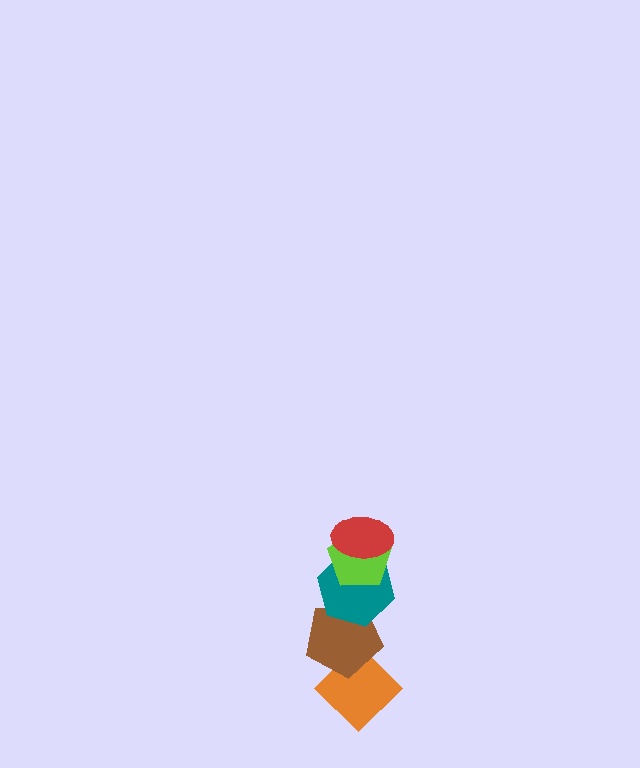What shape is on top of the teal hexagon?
The lime pentagon is on top of the teal hexagon.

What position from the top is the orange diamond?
The orange diamond is 5th from the top.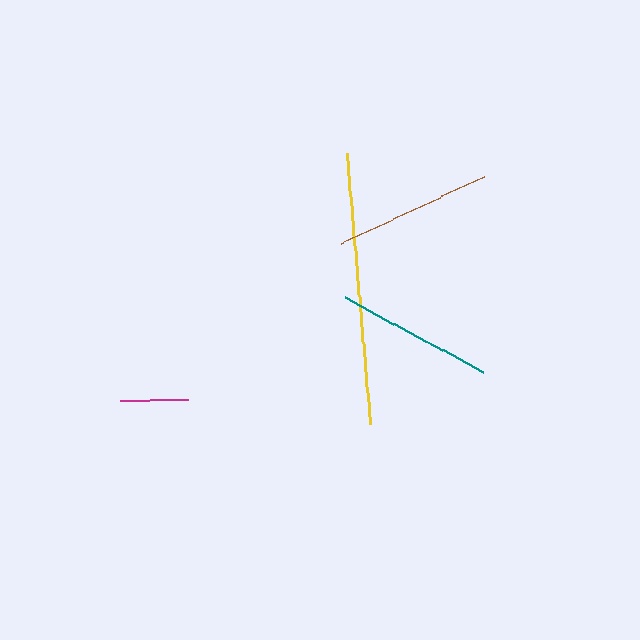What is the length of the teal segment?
The teal segment is approximately 157 pixels long.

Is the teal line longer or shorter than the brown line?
The brown line is longer than the teal line.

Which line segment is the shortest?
The magenta line is the shortest at approximately 68 pixels.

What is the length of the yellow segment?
The yellow segment is approximately 272 pixels long.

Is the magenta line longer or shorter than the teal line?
The teal line is longer than the magenta line.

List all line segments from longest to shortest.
From longest to shortest: yellow, brown, teal, magenta.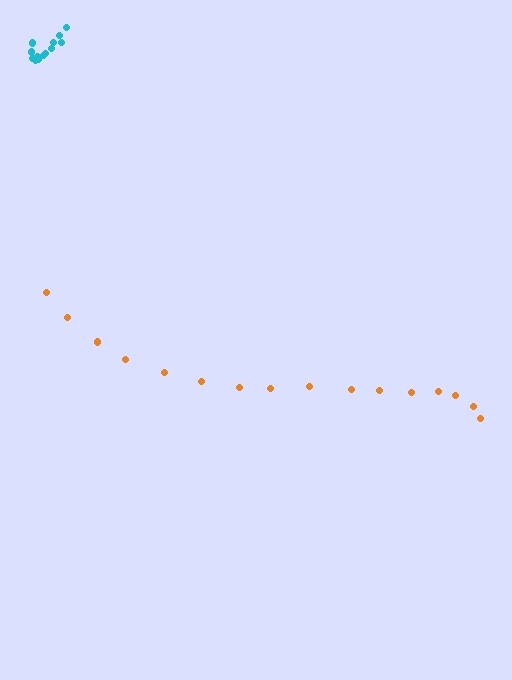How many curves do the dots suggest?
There are 2 distinct paths.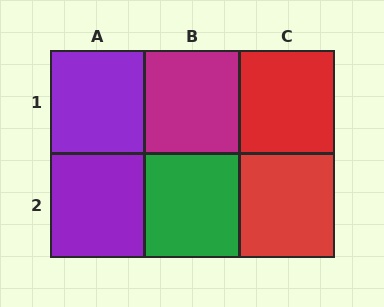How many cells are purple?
2 cells are purple.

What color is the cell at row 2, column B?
Green.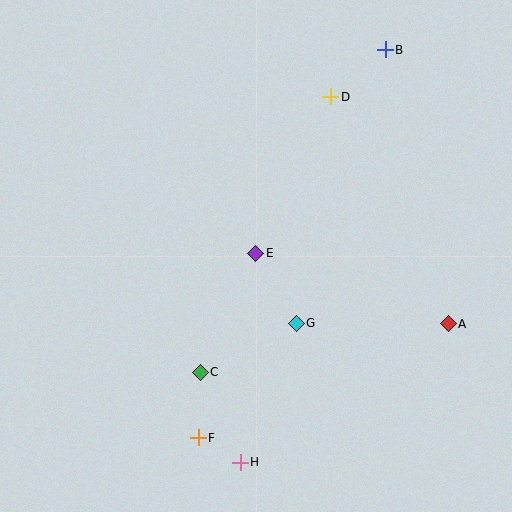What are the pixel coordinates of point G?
Point G is at (296, 323).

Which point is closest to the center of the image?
Point E at (256, 254) is closest to the center.